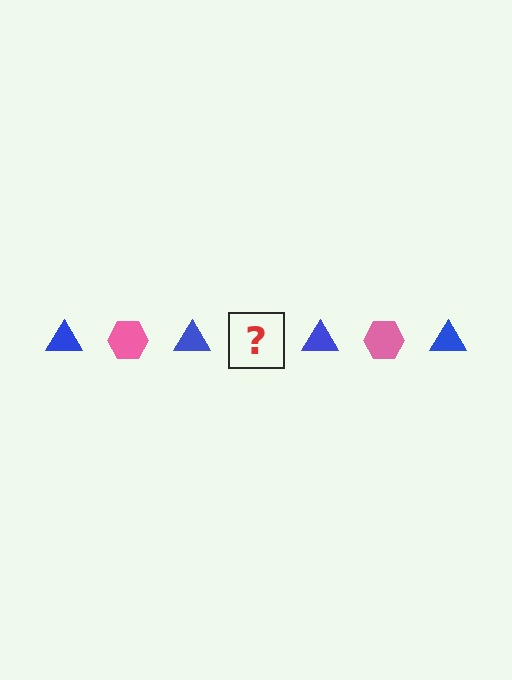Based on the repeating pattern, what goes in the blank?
The blank should be a pink hexagon.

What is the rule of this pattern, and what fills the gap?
The rule is that the pattern alternates between blue triangle and pink hexagon. The gap should be filled with a pink hexagon.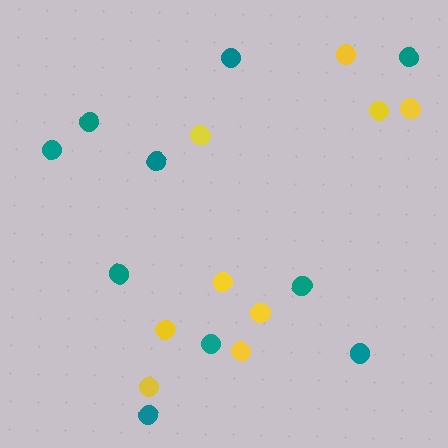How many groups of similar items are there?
There are 2 groups: one group of teal circles (10) and one group of yellow circles (9).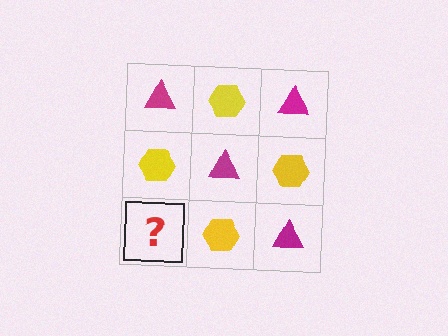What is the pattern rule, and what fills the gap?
The rule is that it alternates magenta triangle and yellow hexagon in a checkerboard pattern. The gap should be filled with a magenta triangle.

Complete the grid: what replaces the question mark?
The question mark should be replaced with a magenta triangle.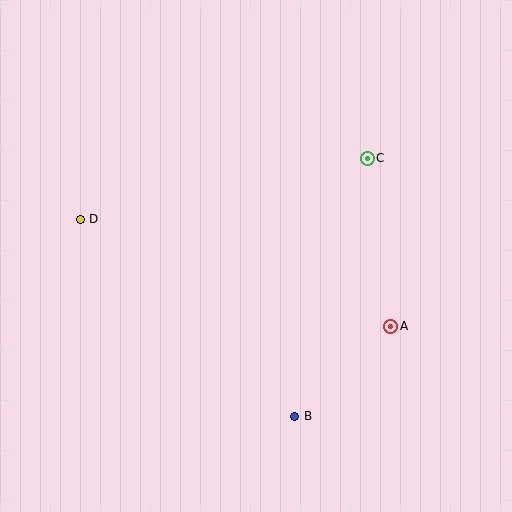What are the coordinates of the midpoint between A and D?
The midpoint between A and D is at (236, 273).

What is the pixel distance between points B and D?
The distance between B and D is 291 pixels.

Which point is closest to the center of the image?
Point C at (367, 158) is closest to the center.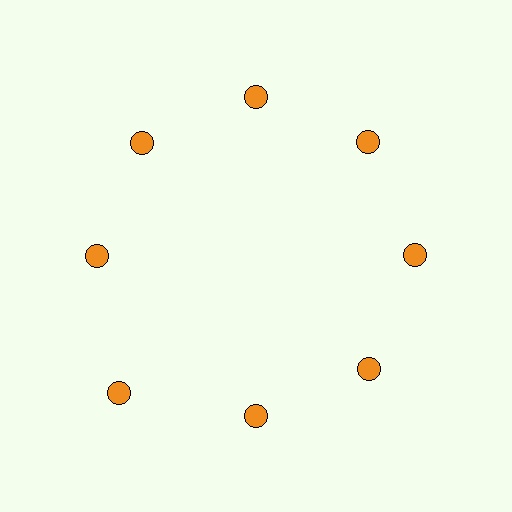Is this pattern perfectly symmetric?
No. The 8 orange circles are arranged in a ring, but one element near the 8 o'clock position is pushed outward from the center, breaking the 8-fold rotational symmetry.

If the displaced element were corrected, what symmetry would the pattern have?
It would have 8-fold rotational symmetry — the pattern would map onto itself every 45 degrees.